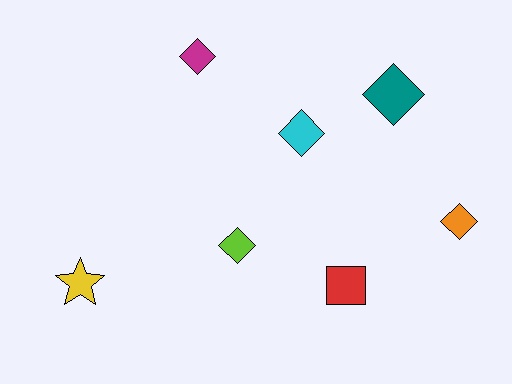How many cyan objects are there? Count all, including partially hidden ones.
There is 1 cyan object.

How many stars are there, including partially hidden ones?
There is 1 star.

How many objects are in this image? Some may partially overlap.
There are 7 objects.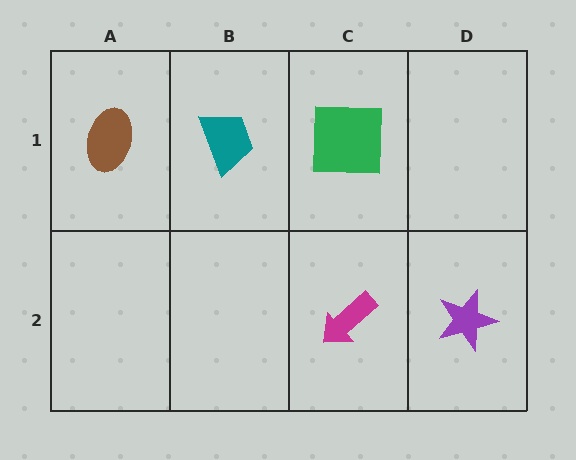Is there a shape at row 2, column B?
No, that cell is empty.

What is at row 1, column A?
A brown ellipse.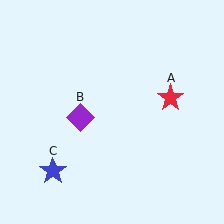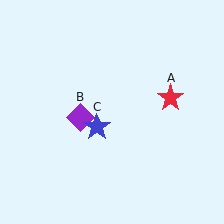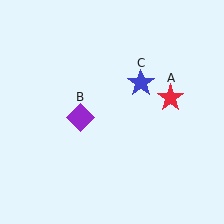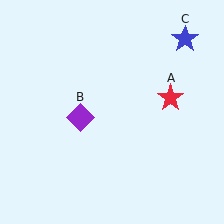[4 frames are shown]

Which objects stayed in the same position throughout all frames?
Red star (object A) and purple diamond (object B) remained stationary.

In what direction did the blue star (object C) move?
The blue star (object C) moved up and to the right.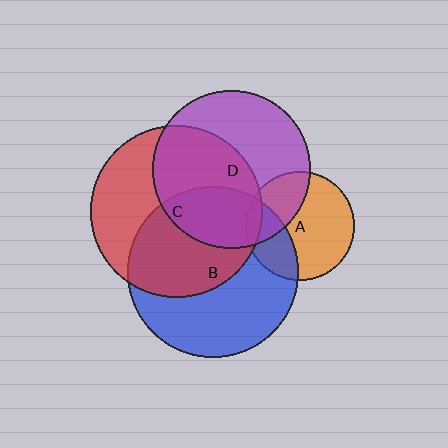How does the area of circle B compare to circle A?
Approximately 2.5 times.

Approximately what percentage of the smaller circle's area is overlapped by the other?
Approximately 50%.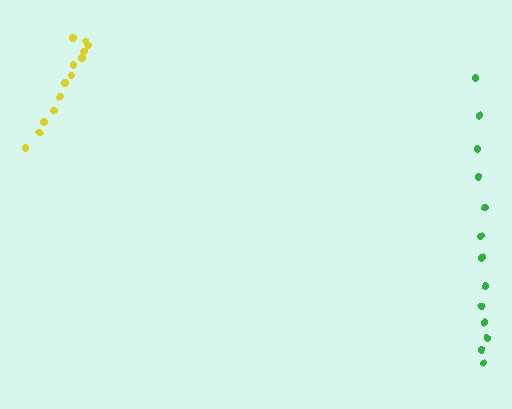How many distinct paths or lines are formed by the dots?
There are 2 distinct paths.